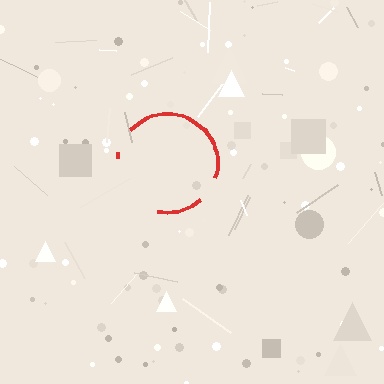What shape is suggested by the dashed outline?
The dashed outline suggests a circle.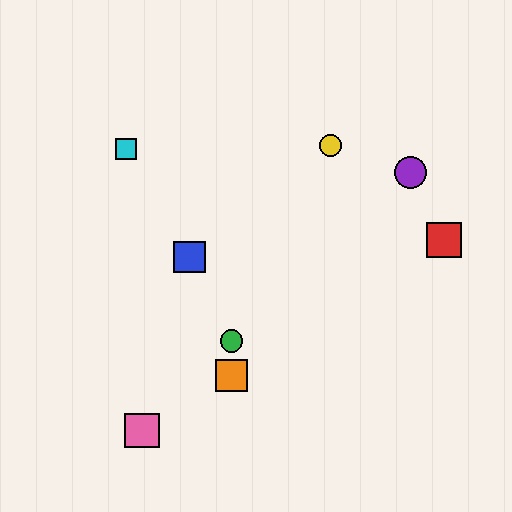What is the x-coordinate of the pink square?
The pink square is at x≈142.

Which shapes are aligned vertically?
The green circle, the orange square are aligned vertically.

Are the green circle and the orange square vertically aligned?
Yes, both are at x≈232.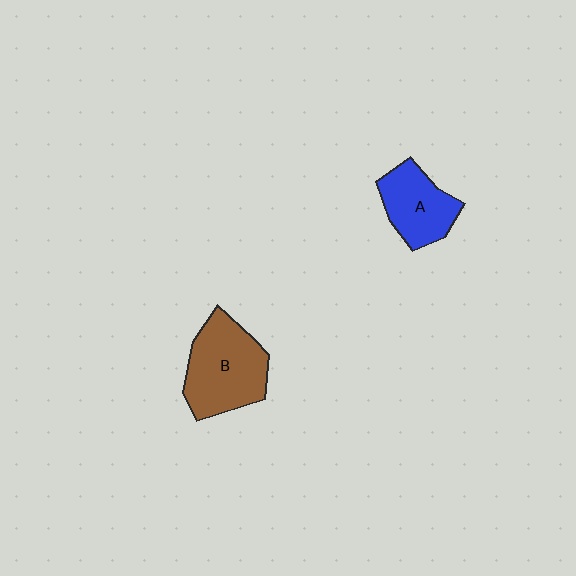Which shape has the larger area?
Shape B (brown).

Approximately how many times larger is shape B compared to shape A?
Approximately 1.4 times.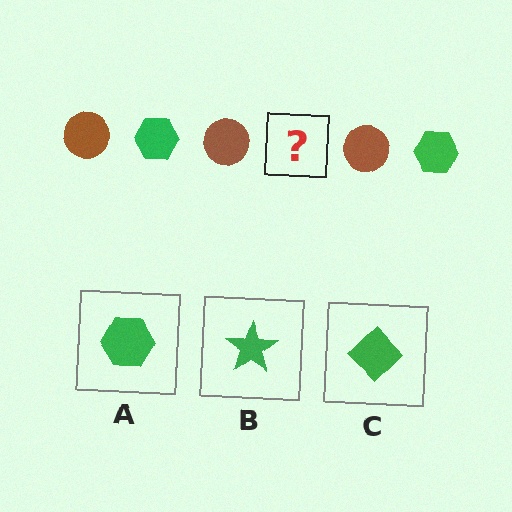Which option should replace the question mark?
Option A.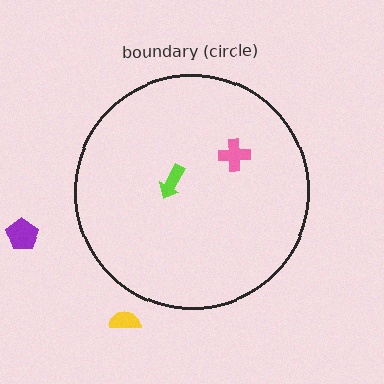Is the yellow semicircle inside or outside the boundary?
Outside.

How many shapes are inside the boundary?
2 inside, 2 outside.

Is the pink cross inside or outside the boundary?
Inside.